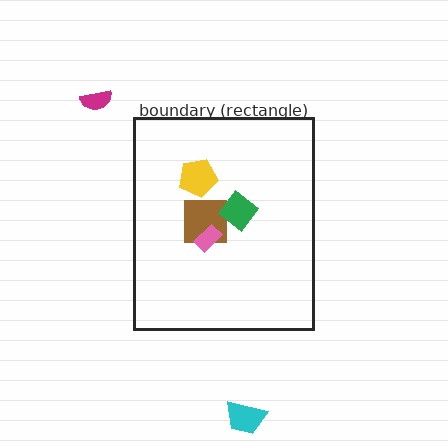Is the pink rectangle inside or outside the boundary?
Inside.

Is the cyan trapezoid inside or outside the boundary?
Outside.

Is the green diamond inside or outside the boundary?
Inside.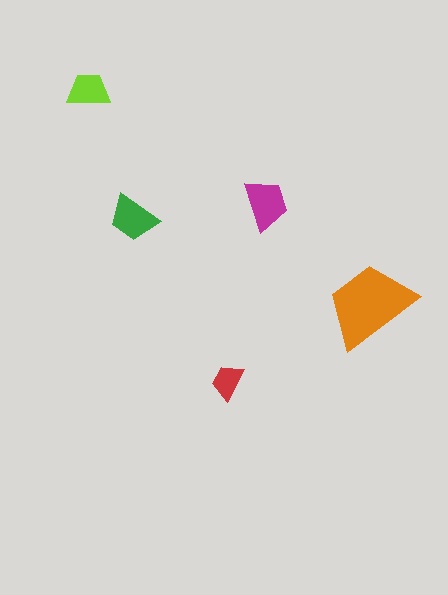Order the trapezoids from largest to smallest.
the orange one, the magenta one, the green one, the lime one, the red one.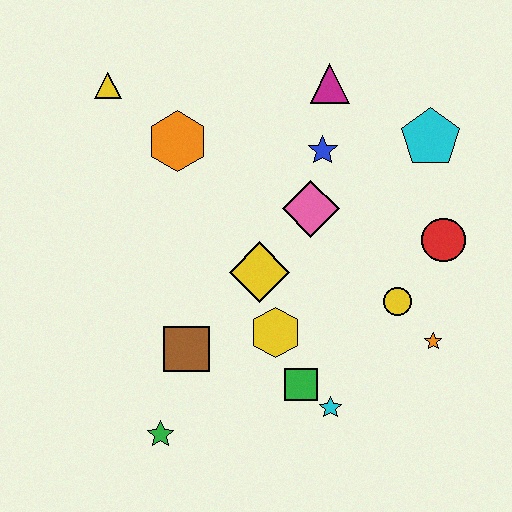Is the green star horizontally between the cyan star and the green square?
No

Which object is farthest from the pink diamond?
The green star is farthest from the pink diamond.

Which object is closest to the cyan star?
The green square is closest to the cyan star.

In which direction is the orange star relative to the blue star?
The orange star is below the blue star.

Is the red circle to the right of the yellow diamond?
Yes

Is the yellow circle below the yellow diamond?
Yes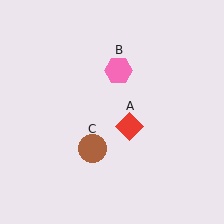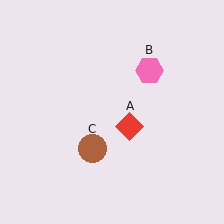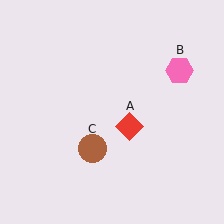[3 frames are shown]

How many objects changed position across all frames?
1 object changed position: pink hexagon (object B).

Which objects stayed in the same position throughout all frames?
Red diamond (object A) and brown circle (object C) remained stationary.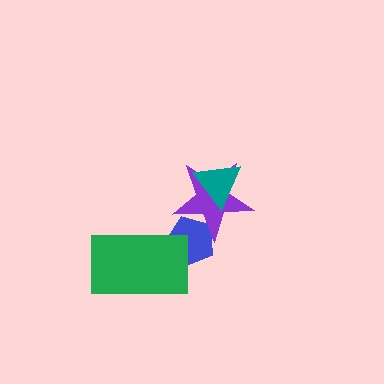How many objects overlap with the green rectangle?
1 object overlaps with the green rectangle.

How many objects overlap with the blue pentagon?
2 objects overlap with the blue pentagon.